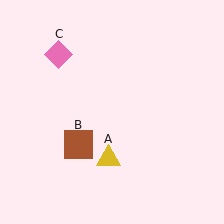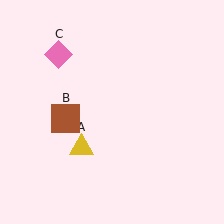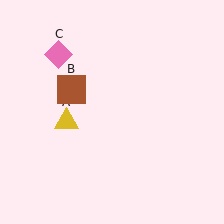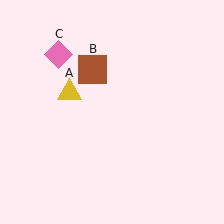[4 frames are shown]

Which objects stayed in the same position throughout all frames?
Pink diamond (object C) remained stationary.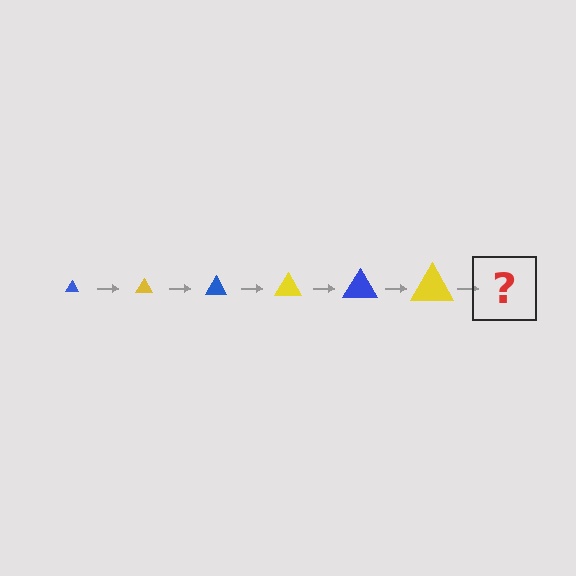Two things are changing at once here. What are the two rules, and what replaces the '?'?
The two rules are that the triangle grows larger each step and the color cycles through blue and yellow. The '?' should be a blue triangle, larger than the previous one.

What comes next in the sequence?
The next element should be a blue triangle, larger than the previous one.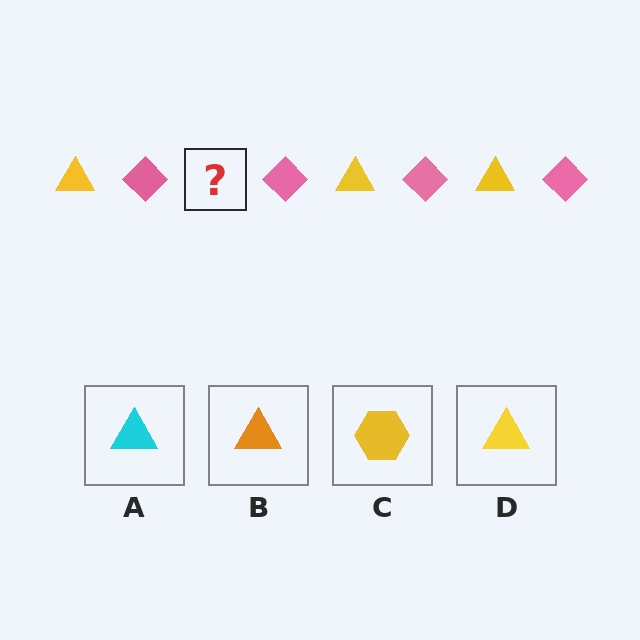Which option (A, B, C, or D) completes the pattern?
D.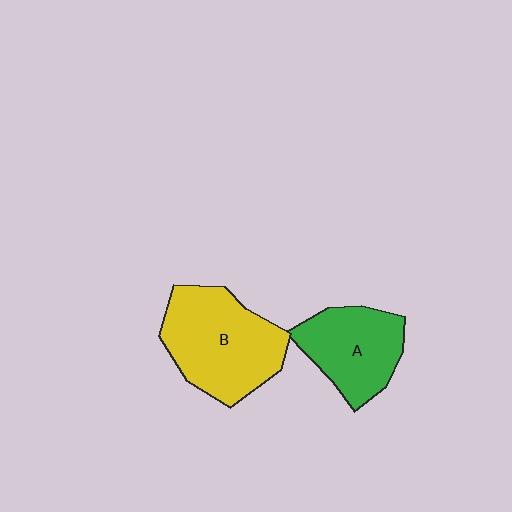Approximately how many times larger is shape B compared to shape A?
Approximately 1.4 times.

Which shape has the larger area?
Shape B (yellow).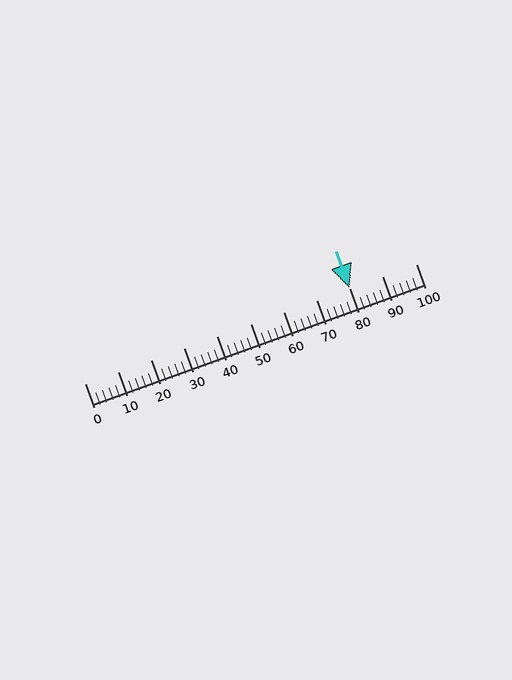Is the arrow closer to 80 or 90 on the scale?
The arrow is closer to 80.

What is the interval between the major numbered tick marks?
The major tick marks are spaced 10 units apart.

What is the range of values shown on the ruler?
The ruler shows values from 0 to 100.